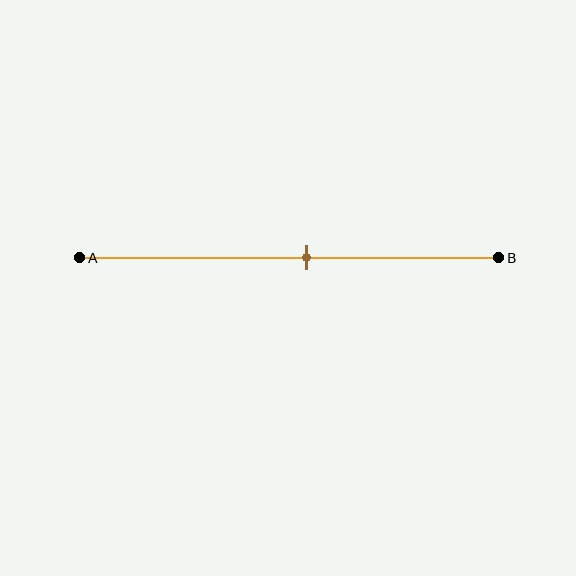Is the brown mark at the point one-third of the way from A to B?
No, the mark is at about 55% from A, not at the 33% one-third point.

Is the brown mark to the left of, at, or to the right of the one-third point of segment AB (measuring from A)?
The brown mark is to the right of the one-third point of segment AB.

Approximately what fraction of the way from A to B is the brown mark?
The brown mark is approximately 55% of the way from A to B.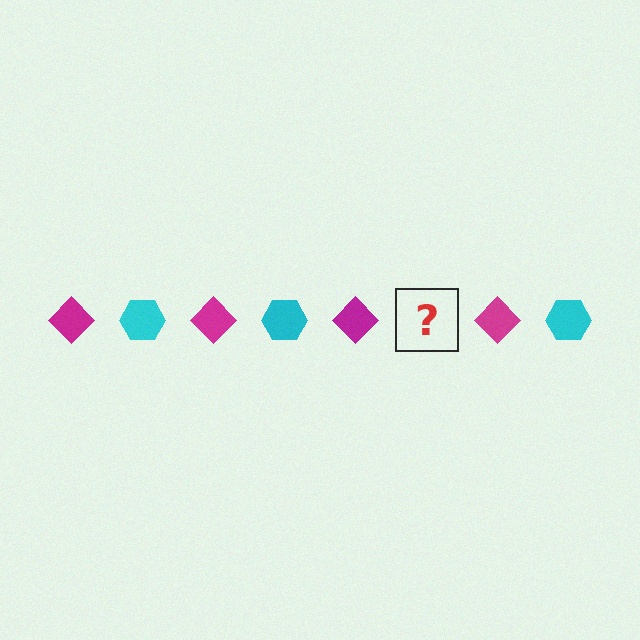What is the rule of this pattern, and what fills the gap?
The rule is that the pattern alternates between magenta diamond and cyan hexagon. The gap should be filled with a cyan hexagon.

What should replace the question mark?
The question mark should be replaced with a cyan hexagon.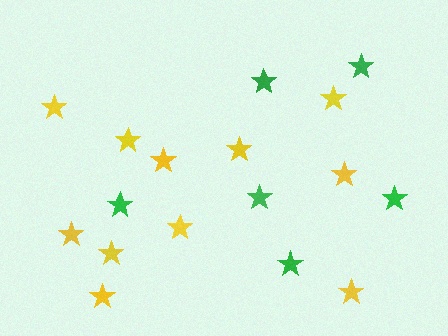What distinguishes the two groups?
There are 2 groups: one group of green stars (6) and one group of yellow stars (11).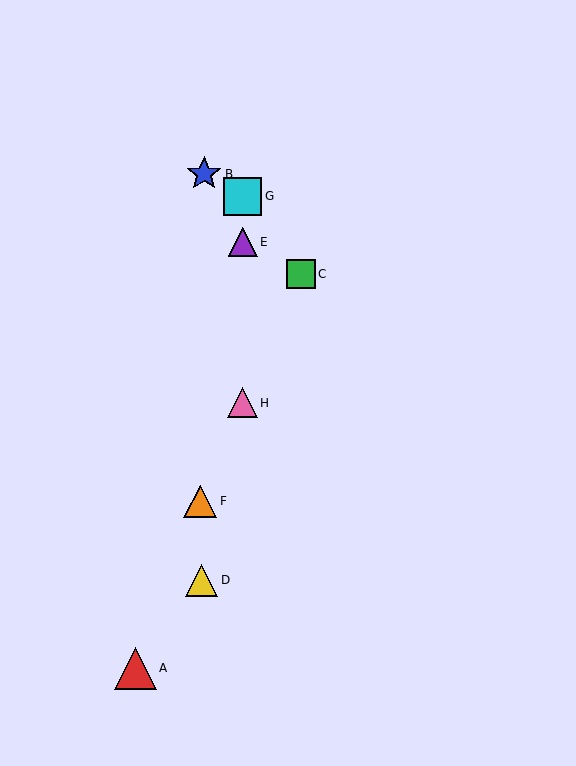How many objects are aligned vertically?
3 objects (E, G, H) are aligned vertically.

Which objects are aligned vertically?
Objects E, G, H are aligned vertically.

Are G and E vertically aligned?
Yes, both are at x≈243.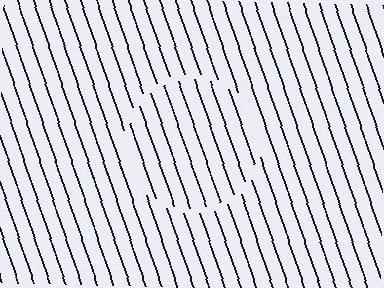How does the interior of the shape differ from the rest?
The interior of the shape contains the same grating, shifted by half a period — the contour is defined by the phase discontinuity where line-ends from the inner and outer gratings abut.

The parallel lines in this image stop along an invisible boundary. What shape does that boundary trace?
An illusory circle. The interior of the shape contains the same grating, shifted by half a period — the contour is defined by the phase discontinuity where line-ends from the inner and outer gratings abut.